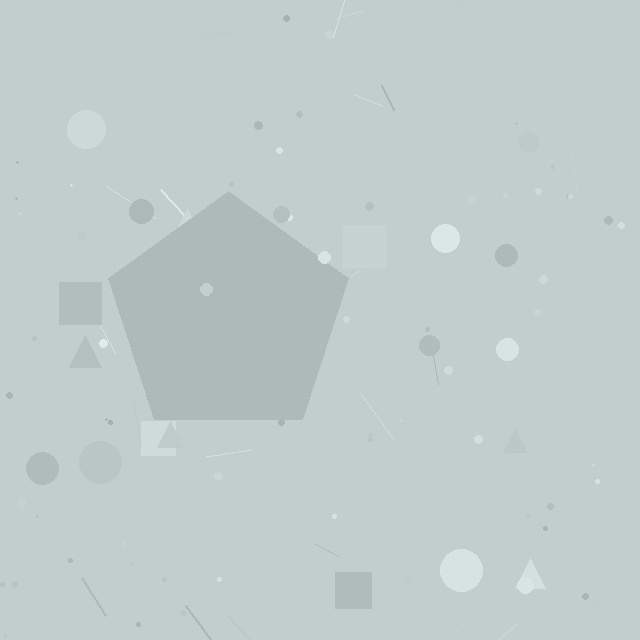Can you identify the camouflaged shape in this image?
The camouflaged shape is a pentagon.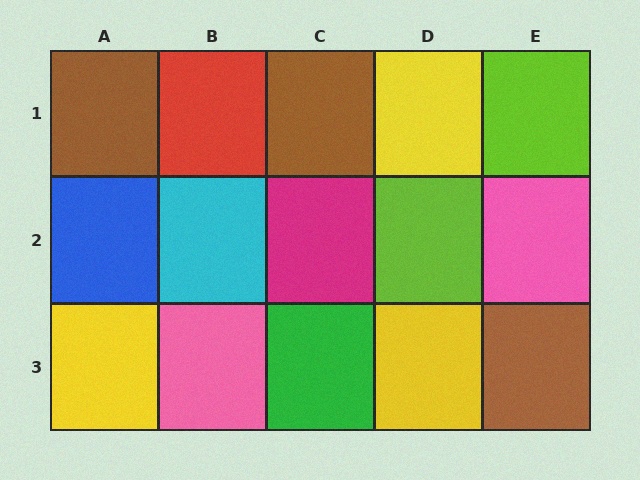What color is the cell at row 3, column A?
Yellow.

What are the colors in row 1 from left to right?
Brown, red, brown, yellow, lime.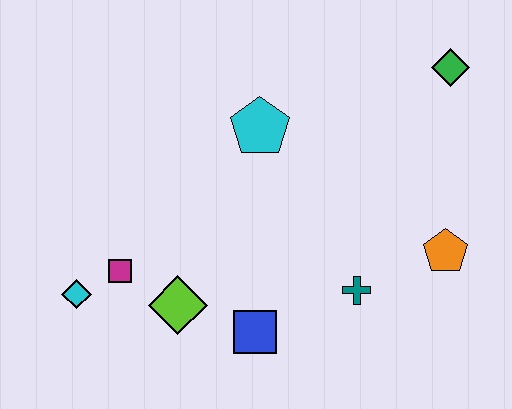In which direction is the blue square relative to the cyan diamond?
The blue square is to the right of the cyan diamond.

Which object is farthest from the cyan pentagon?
The cyan diamond is farthest from the cyan pentagon.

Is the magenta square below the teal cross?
No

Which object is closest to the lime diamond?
The magenta square is closest to the lime diamond.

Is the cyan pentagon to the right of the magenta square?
Yes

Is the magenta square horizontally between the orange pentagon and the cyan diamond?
Yes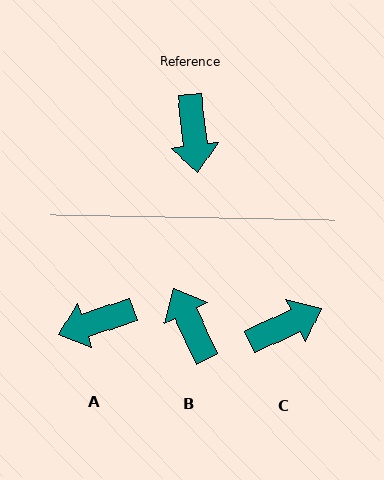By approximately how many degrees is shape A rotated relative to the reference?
Approximately 78 degrees clockwise.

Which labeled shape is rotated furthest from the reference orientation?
B, about 161 degrees away.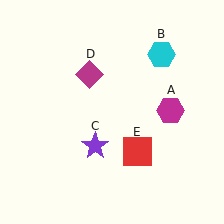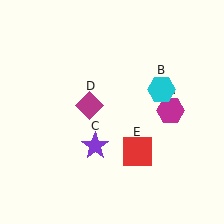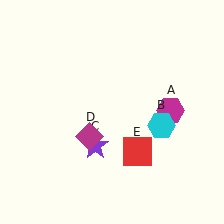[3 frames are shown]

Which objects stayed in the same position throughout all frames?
Magenta hexagon (object A) and purple star (object C) and red square (object E) remained stationary.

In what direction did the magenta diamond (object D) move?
The magenta diamond (object D) moved down.